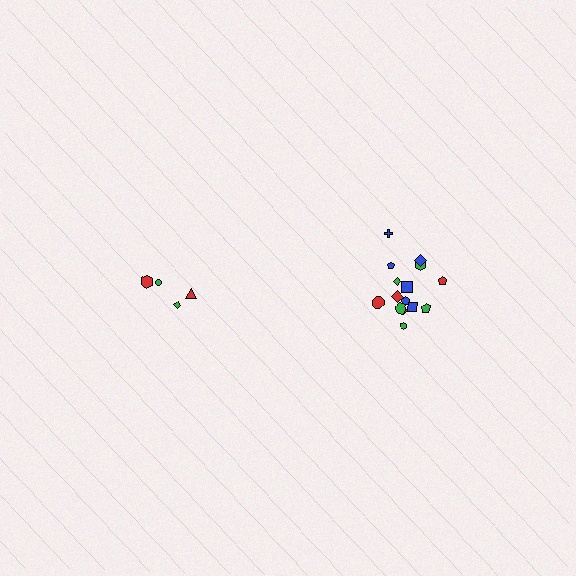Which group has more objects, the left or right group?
The right group.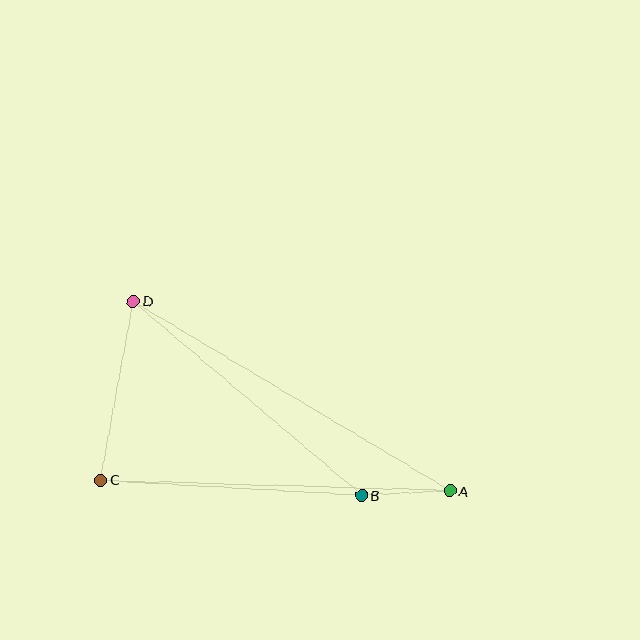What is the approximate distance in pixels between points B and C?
The distance between B and C is approximately 262 pixels.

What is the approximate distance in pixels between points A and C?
The distance between A and C is approximately 350 pixels.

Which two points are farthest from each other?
Points A and D are farthest from each other.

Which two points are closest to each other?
Points A and B are closest to each other.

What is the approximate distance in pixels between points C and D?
The distance between C and D is approximately 182 pixels.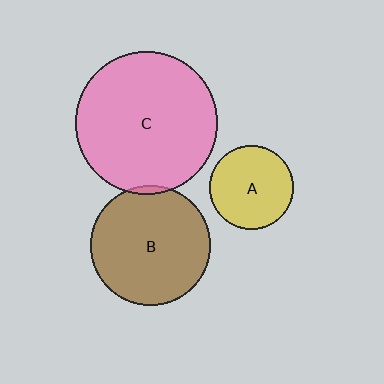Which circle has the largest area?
Circle C (pink).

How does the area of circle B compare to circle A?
Approximately 2.0 times.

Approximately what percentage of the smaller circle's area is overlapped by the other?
Approximately 5%.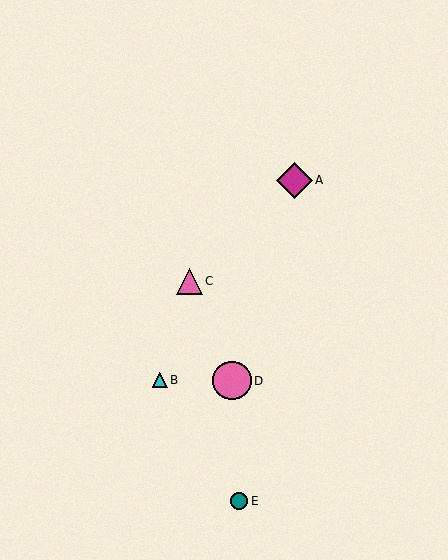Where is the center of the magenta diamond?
The center of the magenta diamond is at (294, 180).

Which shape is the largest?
The pink circle (labeled D) is the largest.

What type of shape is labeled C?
Shape C is a pink triangle.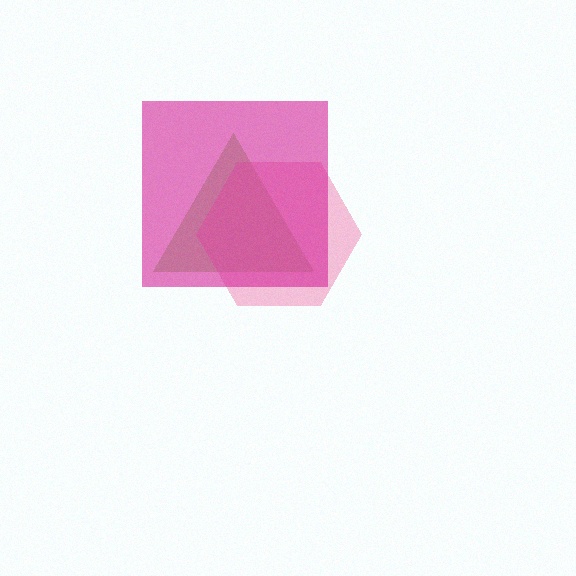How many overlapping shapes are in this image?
There are 3 overlapping shapes in the image.